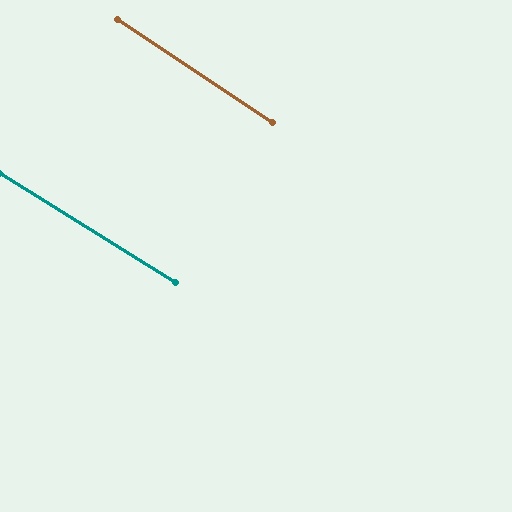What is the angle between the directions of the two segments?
Approximately 1 degree.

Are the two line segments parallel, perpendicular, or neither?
Parallel — their directions differ by only 1.4°.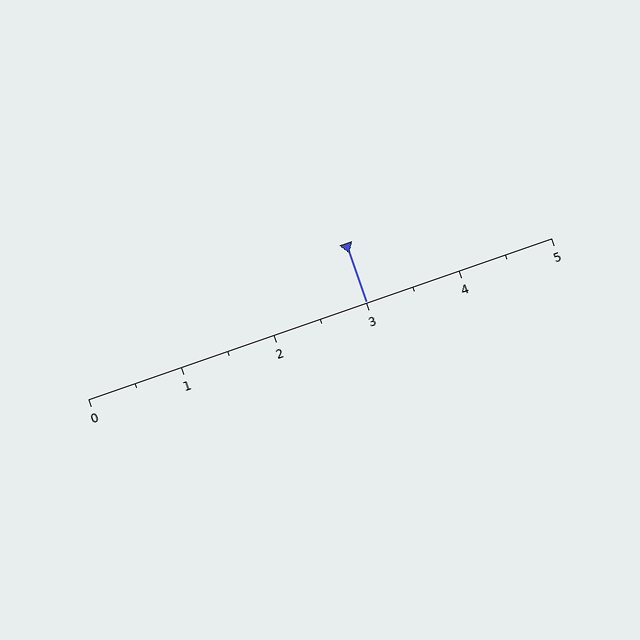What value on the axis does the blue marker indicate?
The marker indicates approximately 3.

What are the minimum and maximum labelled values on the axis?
The axis runs from 0 to 5.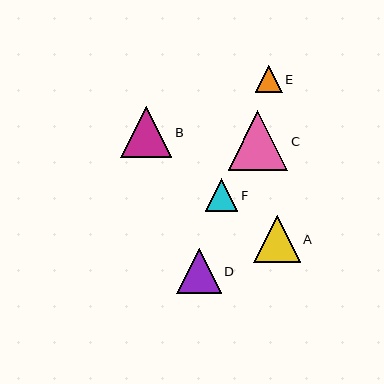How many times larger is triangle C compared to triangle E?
Triangle C is approximately 2.2 times the size of triangle E.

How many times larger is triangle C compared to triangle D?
Triangle C is approximately 1.3 times the size of triangle D.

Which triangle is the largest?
Triangle C is the largest with a size of approximately 60 pixels.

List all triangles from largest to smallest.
From largest to smallest: C, B, A, D, F, E.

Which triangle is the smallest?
Triangle E is the smallest with a size of approximately 27 pixels.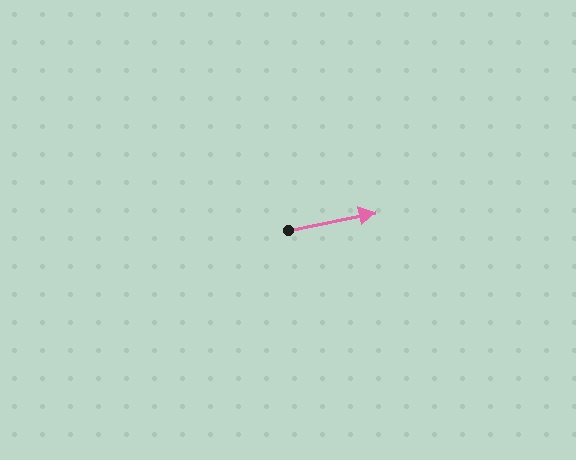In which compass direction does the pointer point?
East.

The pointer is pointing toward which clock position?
Roughly 3 o'clock.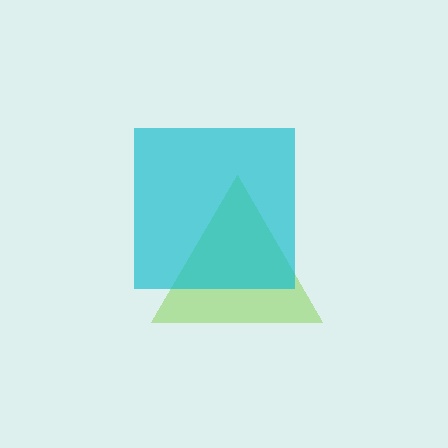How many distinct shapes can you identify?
There are 2 distinct shapes: a lime triangle, a cyan square.